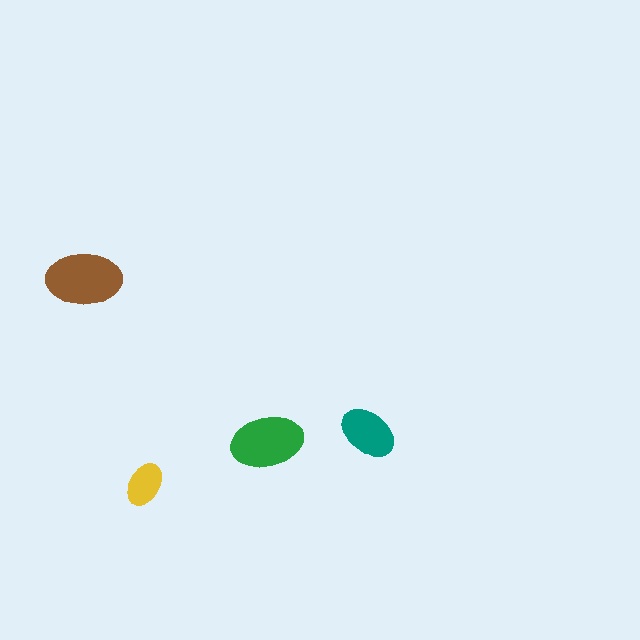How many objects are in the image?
There are 4 objects in the image.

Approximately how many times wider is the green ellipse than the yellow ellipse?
About 1.5 times wider.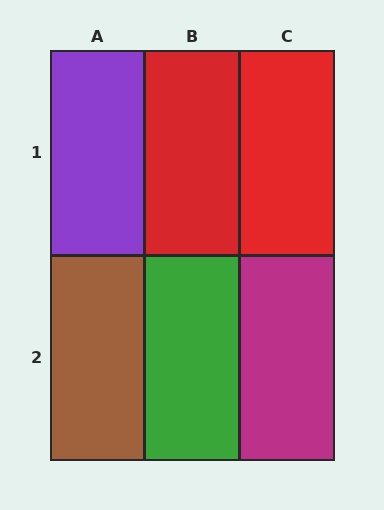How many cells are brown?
1 cell is brown.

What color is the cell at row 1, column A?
Purple.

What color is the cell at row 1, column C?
Red.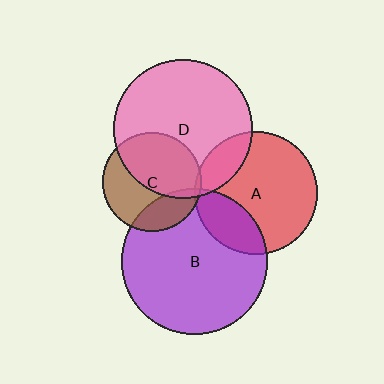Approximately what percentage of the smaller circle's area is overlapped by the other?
Approximately 50%.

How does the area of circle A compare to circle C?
Approximately 1.6 times.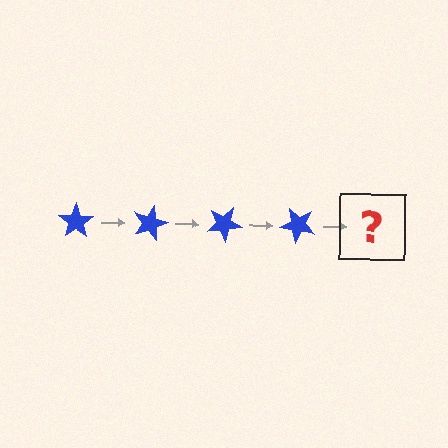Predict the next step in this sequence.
The next step is a blue star rotated 60 degrees.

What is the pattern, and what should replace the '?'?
The pattern is that the star rotates 15 degrees each step. The '?' should be a blue star rotated 60 degrees.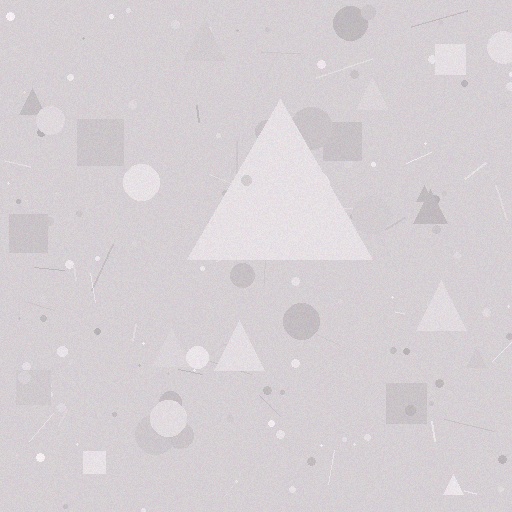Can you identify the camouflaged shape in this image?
The camouflaged shape is a triangle.